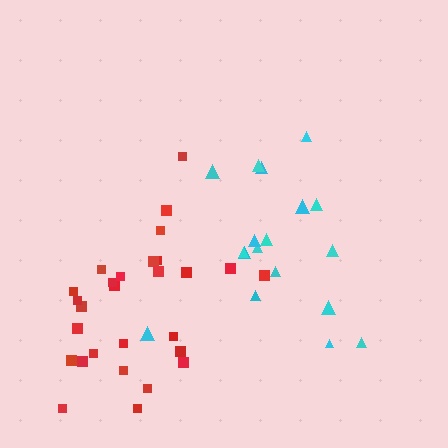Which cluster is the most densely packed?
Red.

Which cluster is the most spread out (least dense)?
Cyan.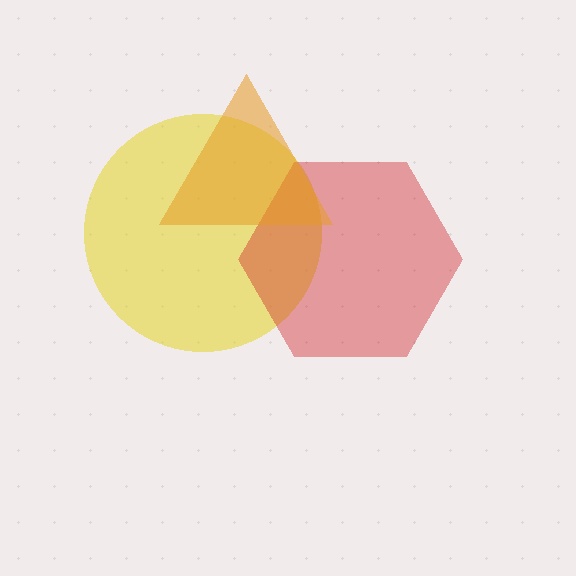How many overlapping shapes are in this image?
There are 3 overlapping shapes in the image.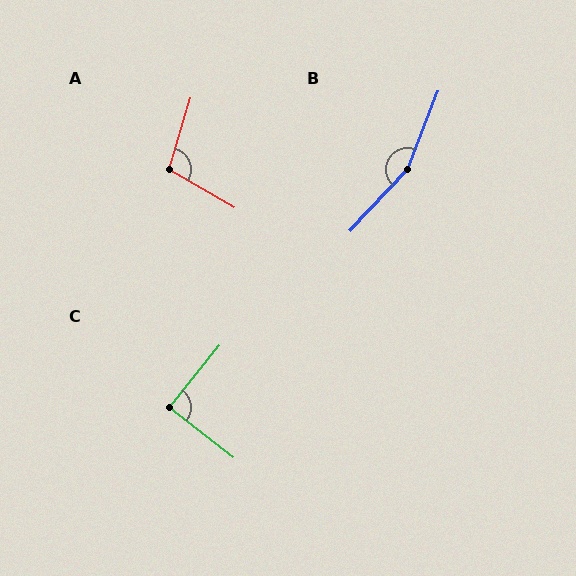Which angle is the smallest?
C, at approximately 89 degrees.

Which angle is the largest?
B, at approximately 158 degrees.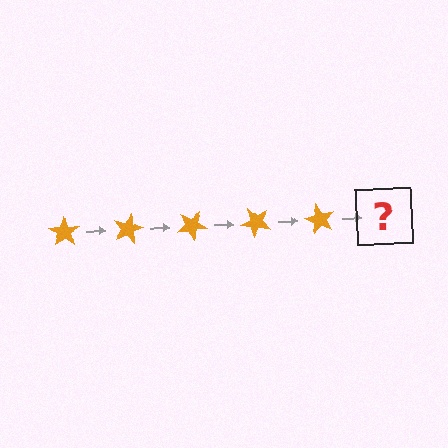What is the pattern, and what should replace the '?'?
The pattern is that the star rotates 15 degrees each step. The '?' should be an orange star rotated 75 degrees.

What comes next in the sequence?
The next element should be an orange star rotated 75 degrees.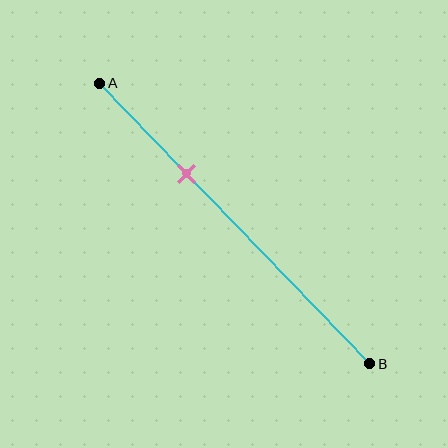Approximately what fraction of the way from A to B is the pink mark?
The pink mark is approximately 30% of the way from A to B.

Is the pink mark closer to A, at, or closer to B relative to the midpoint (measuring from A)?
The pink mark is closer to point A than the midpoint of segment AB.